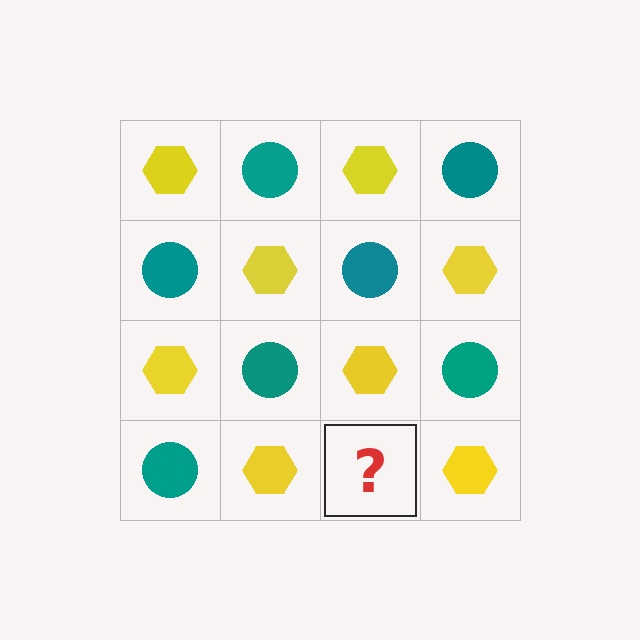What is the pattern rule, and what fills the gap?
The rule is that it alternates yellow hexagon and teal circle in a checkerboard pattern. The gap should be filled with a teal circle.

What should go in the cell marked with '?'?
The missing cell should contain a teal circle.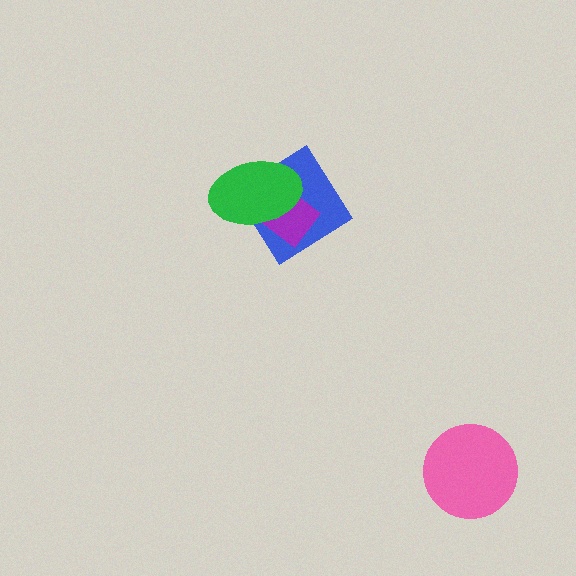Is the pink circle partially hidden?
No, no other shape covers it.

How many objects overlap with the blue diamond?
2 objects overlap with the blue diamond.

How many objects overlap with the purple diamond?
2 objects overlap with the purple diamond.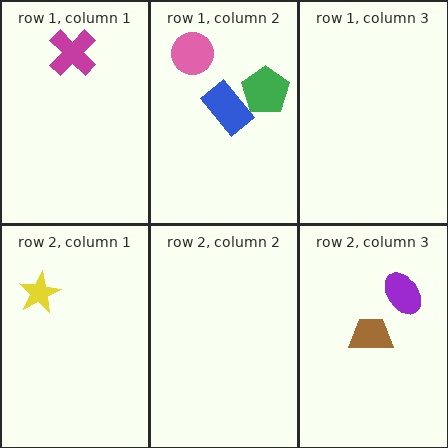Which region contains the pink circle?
The row 1, column 2 region.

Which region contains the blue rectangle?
The row 1, column 2 region.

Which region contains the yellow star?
The row 2, column 1 region.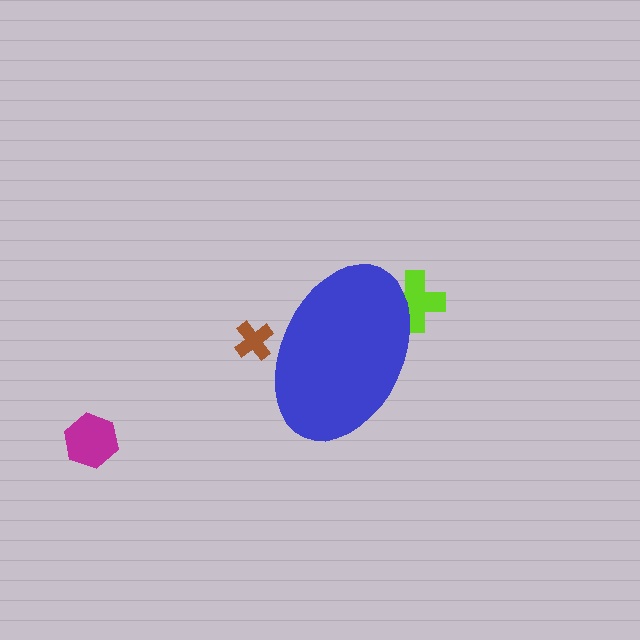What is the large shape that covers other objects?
A blue ellipse.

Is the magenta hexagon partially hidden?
No, the magenta hexagon is fully visible.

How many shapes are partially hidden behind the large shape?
2 shapes are partially hidden.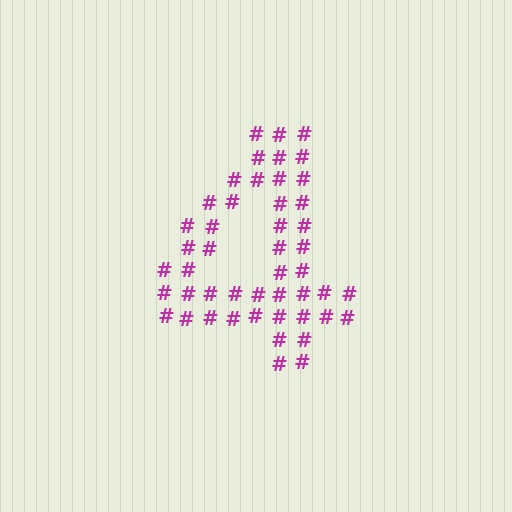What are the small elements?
The small elements are hash symbols.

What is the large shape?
The large shape is the digit 4.